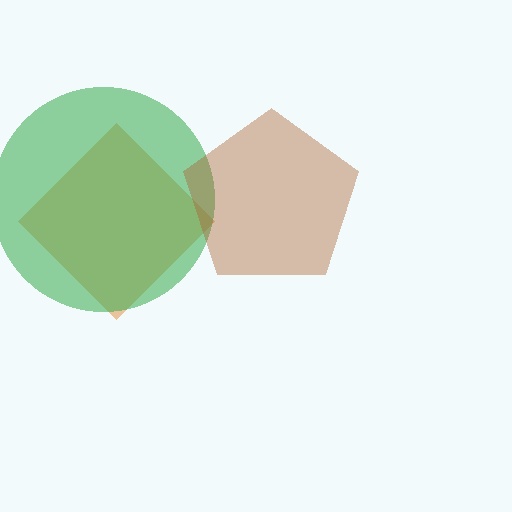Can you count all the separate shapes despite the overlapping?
Yes, there are 3 separate shapes.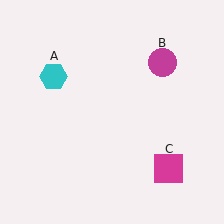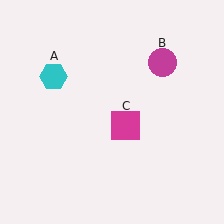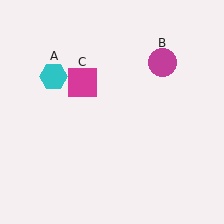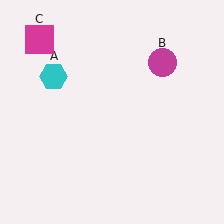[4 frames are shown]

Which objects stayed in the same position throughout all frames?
Cyan hexagon (object A) and magenta circle (object B) remained stationary.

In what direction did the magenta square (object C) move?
The magenta square (object C) moved up and to the left.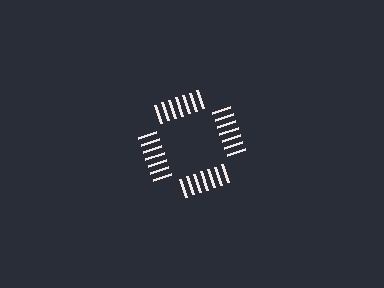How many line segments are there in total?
28 — 7 along each of the 4 edges.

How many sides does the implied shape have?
4 sides — the line-ends trace a square.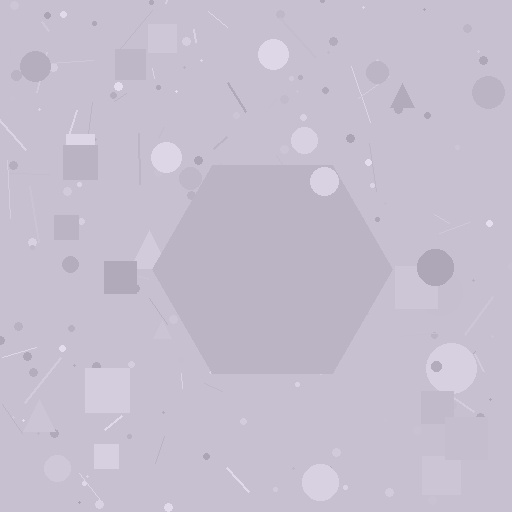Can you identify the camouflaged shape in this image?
The camouflaged shape is a hexagon.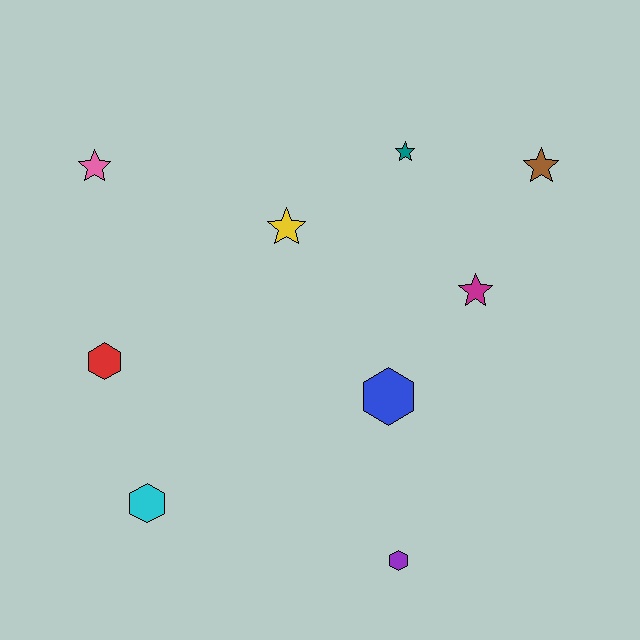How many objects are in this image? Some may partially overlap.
There are 9 objects.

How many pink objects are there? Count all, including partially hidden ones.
There is 1 pink object.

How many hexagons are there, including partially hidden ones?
There are 4 hexagons.